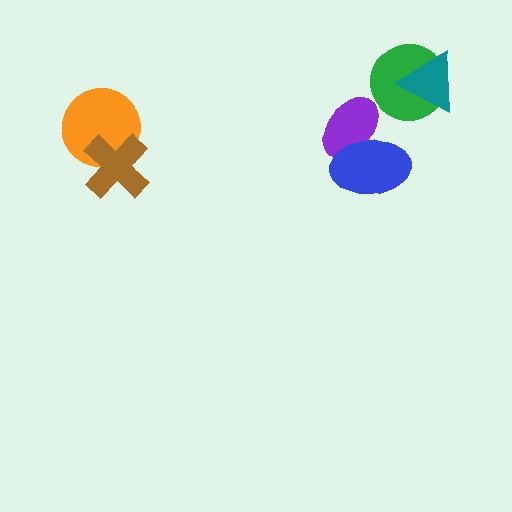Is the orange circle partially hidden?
Yes, it is partially covered by another shape.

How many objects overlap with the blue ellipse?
1 object overlaps with the blue ellipse.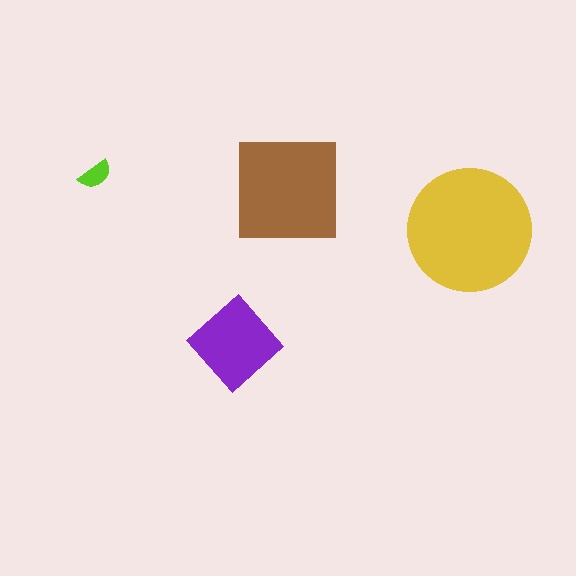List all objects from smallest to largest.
The lime semicircle, the purple diamond, the brown square, the yellow circle.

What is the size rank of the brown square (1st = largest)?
2nd.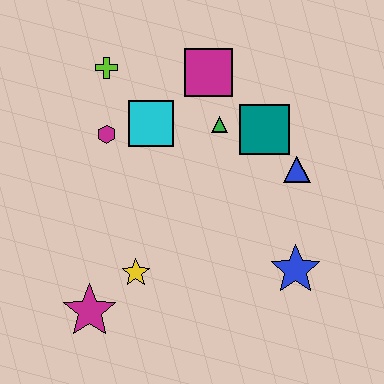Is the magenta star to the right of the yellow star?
No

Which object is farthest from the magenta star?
The magenta square is farthest from the magenta star.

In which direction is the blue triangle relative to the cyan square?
The blue triangle is to the right of the cyan square.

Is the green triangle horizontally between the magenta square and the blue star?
Yes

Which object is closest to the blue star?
The blue triangle is closest to the blue star.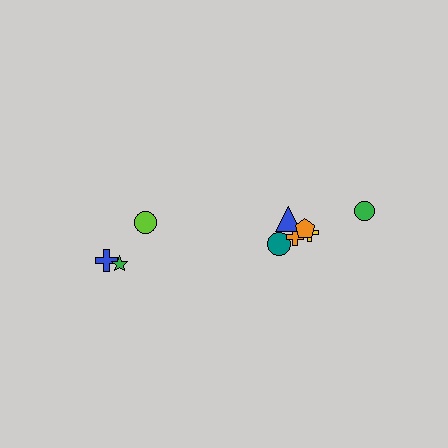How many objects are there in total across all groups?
There are 9 objects.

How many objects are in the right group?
There are 6 objects.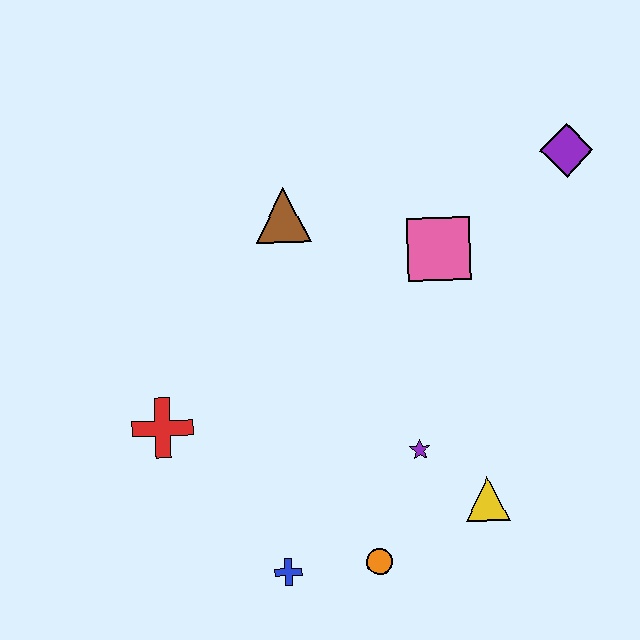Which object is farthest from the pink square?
The blue cross is farthest from the pink square.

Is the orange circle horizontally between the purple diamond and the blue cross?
Yes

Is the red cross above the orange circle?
Yes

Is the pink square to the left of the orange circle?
No